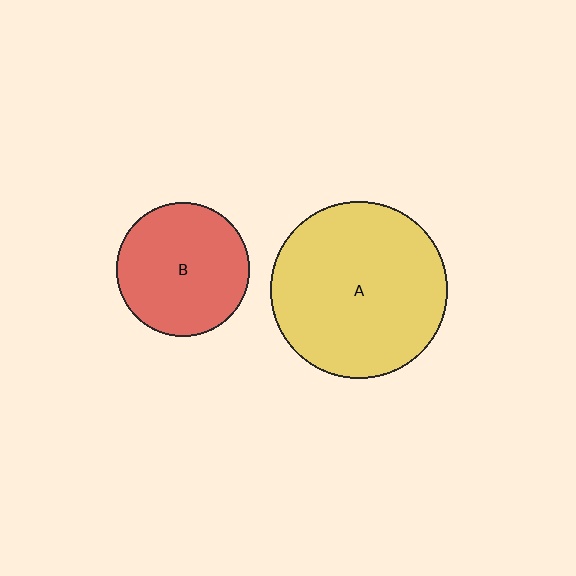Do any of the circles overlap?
No, none of the circles overlap.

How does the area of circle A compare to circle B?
Approximately 1.7 times.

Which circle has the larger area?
Circle A (yellow).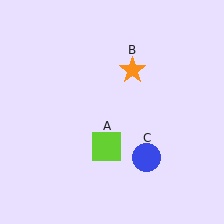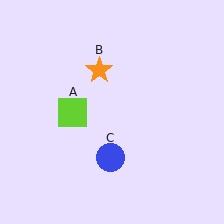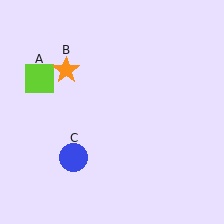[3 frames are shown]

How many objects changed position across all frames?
3 objects changed position: lime square (object A), orange star (object B), blue circle (object C).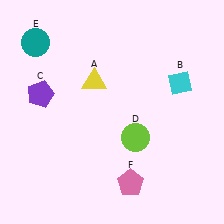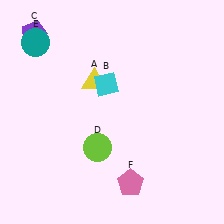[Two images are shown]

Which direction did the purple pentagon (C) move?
The purple pentagon (C) moved up.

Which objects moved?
The objects that moved are: the cyan diamond (B), the purple pentagon (C), the lime circle (D).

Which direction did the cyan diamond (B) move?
The cyan diamond (B) moved left.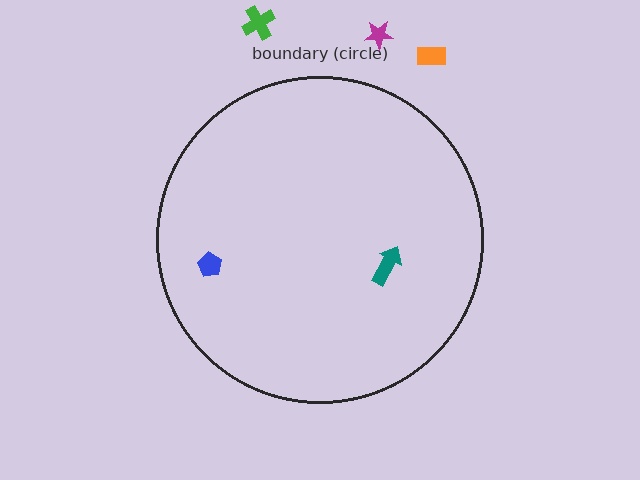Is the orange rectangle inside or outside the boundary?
Outside.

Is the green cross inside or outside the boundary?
Outside.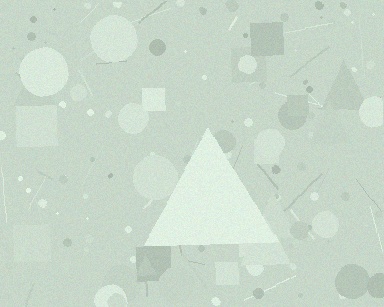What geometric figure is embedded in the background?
A triangle is embedded in the background.